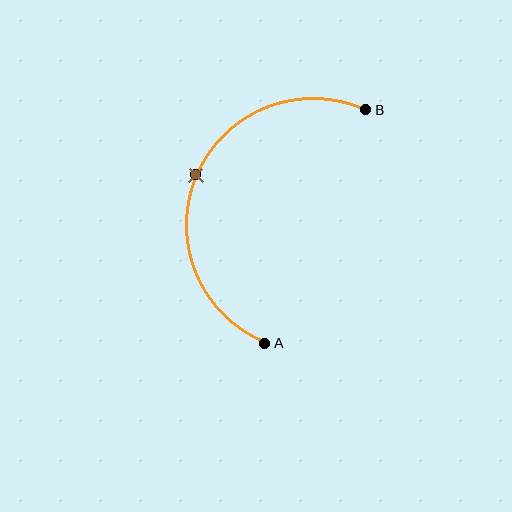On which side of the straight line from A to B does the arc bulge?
The arc bulges to the left of the straight line connecting A and B.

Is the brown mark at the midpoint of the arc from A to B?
Yes. The brown mark lies on the arc at equal arc-length from both A and B — it is the arc midpoint.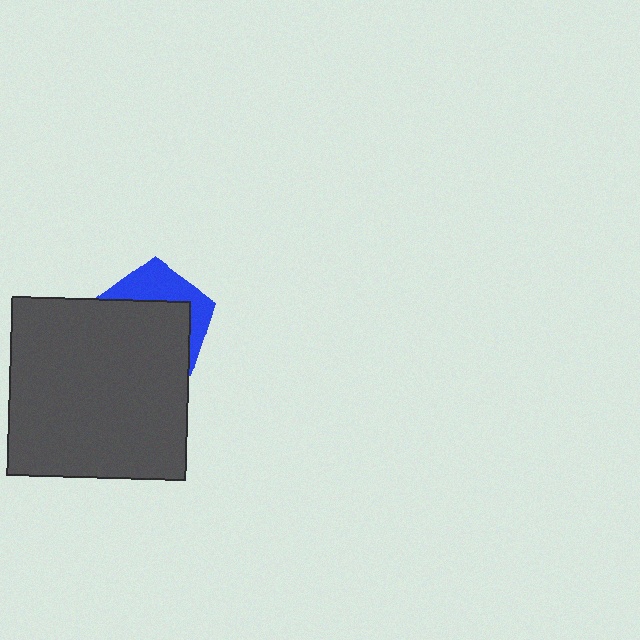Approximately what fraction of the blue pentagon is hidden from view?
Roughly 64% of the blue pentagon is hidden behind the dark gray square.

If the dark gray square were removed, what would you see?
You would see the complete blue pentagon.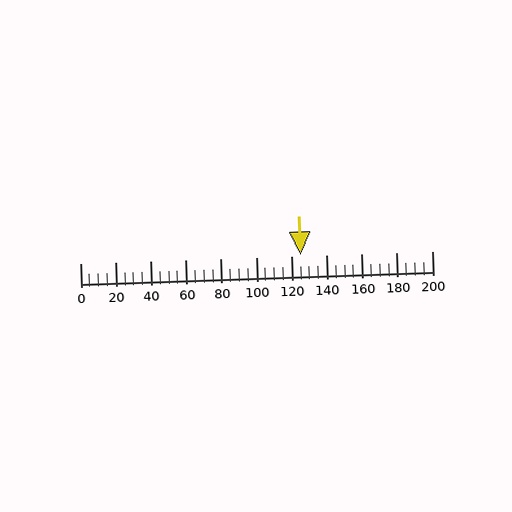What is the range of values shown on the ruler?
The ruler shows values from 0 to 200.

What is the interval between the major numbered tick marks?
The major tick marks are spaced 20 units apart.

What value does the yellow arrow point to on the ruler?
The yellow arrow points to approximately 125.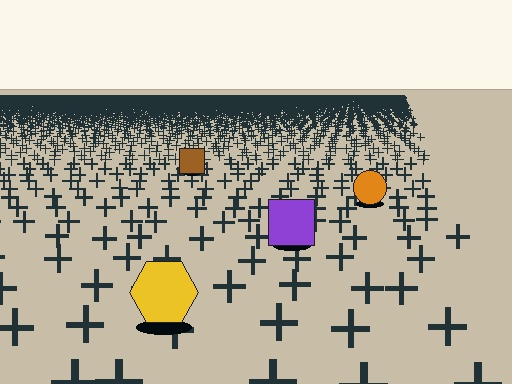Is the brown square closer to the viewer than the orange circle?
No. The orange circle is closer — you can tell from the texture gradient: the ground texture is coarser near it.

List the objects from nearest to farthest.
From nearest to farthest: the yellow hexagon, the purple square, the orange circle, the brown square.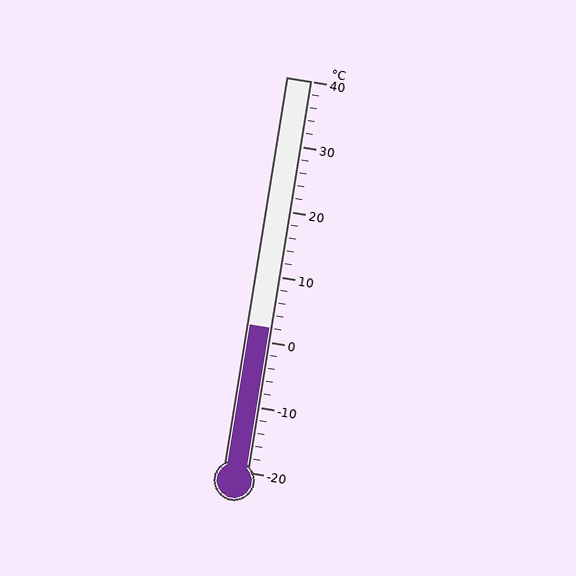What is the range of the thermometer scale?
The thermometer scale ranges from -20°C to 40°C.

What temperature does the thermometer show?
The thermometer shows approximately 2°C.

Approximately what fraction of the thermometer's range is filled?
The thermometer is filled to approximately 35% of its range.